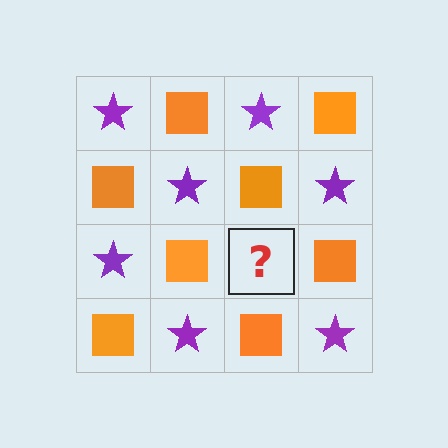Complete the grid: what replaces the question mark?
The question mark should be replaced with a purple star.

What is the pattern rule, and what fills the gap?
The rule is that it alternates purple star and orange square in a checkerboard pattern. The gap should be filled with a purple star.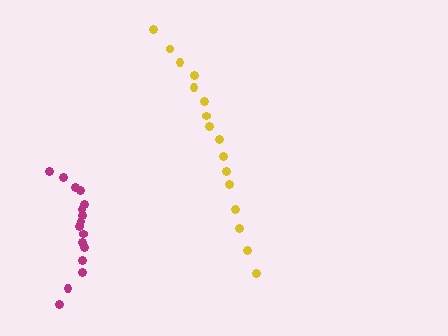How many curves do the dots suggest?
There are 2 distinct paths.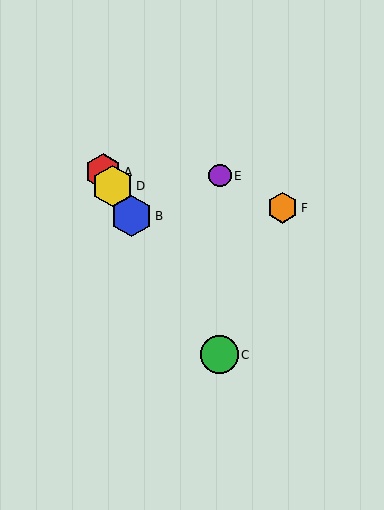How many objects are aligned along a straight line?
4 objects (A, B, C, D) are aligned along a straight line.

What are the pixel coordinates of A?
Object A is at (103, 172).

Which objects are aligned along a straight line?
Objects A, B, C, D are aligned along a straight line.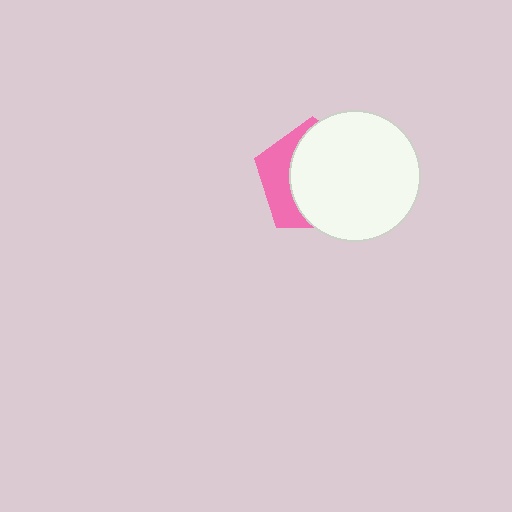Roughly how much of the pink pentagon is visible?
A small part of it is visible (roughly 32%).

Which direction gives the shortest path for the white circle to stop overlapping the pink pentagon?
Moving right gives the shortest separation.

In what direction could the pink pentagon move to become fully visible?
The pink pentagon could move left. That would shift it out from behind the white circle entirely.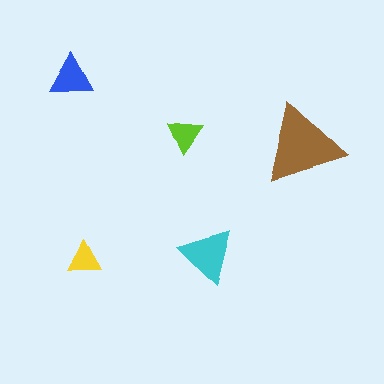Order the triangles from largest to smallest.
the brown one, the cyan one, the blue one, the lime one, the yellow one.